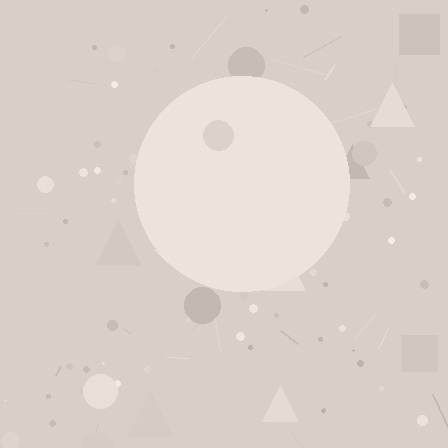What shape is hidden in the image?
A circle is hidden in the image.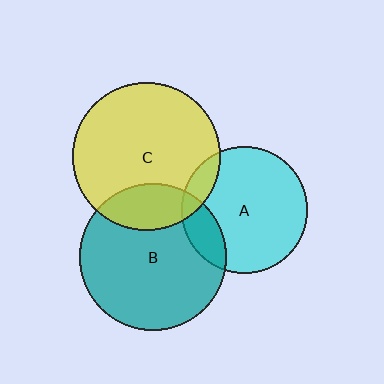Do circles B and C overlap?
Yes.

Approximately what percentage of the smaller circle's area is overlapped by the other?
Approximately 20%.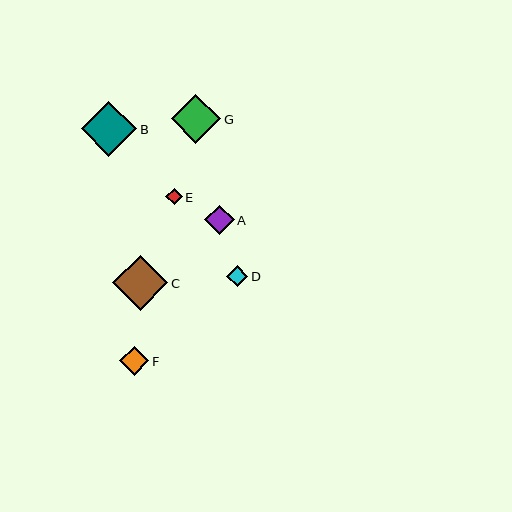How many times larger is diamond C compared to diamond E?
Diamond C is approximately 3.3 times the size of diamond E.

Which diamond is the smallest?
Diamond E is the smallest with a size of approximately 16 pixels.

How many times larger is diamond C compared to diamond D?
Diamond C is approximately 2.6 times the size of diamond D.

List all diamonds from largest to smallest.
From largest to smallest: B, C, G, A, F, D, E.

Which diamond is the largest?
Diamond B is the largest with a size of approximately 56 pixels.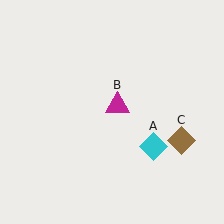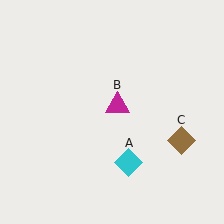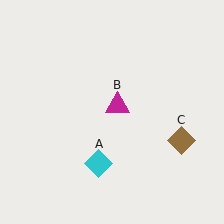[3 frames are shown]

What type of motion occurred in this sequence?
The cyan diamond (object A) rotated clockwise around the center of the scene.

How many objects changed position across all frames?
1 object changed position: cyan diamond (object A).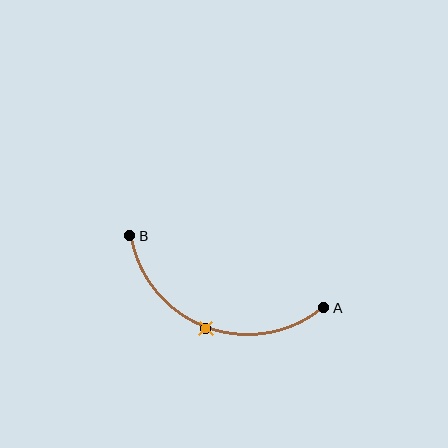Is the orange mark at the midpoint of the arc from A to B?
Yes. The orange mark lies on the arc at equal arc-length from both A and B — it is the arc midpoint.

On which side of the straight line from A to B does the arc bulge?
The arc bulges below the straight line connecting A and B.